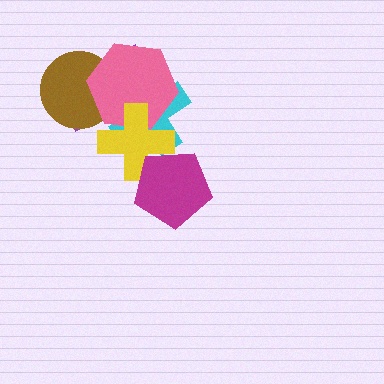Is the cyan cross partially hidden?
Yes, it is partially covered by another shape.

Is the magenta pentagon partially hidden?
No, no other shape covers it.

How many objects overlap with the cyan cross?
3 objects overlap with the cyan cross.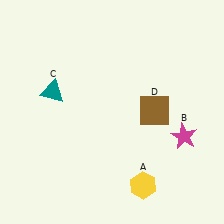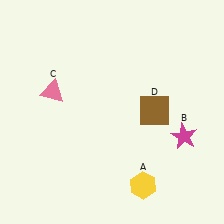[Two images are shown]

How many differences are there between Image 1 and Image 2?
There is 1 difference between the two images.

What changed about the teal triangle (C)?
In Image 1, C is teal. In Image 2, it changed to pink.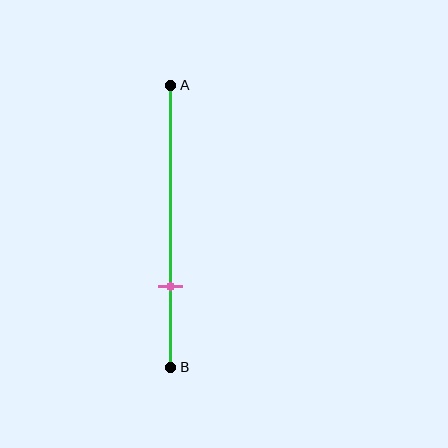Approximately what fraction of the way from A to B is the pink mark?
The pink mark is approximately 70% of the way from A to B.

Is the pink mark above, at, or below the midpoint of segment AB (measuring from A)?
The pink mark is below the midpoint of segment AB.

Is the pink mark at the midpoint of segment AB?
No, the mark is at about 70% from A, not at the 50% midpoint.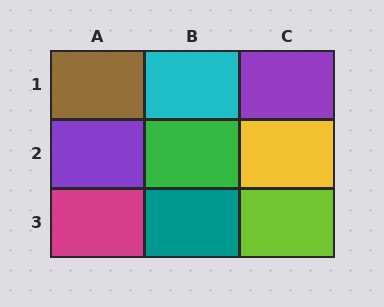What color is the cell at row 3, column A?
Magenta.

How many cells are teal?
1 cell is teal.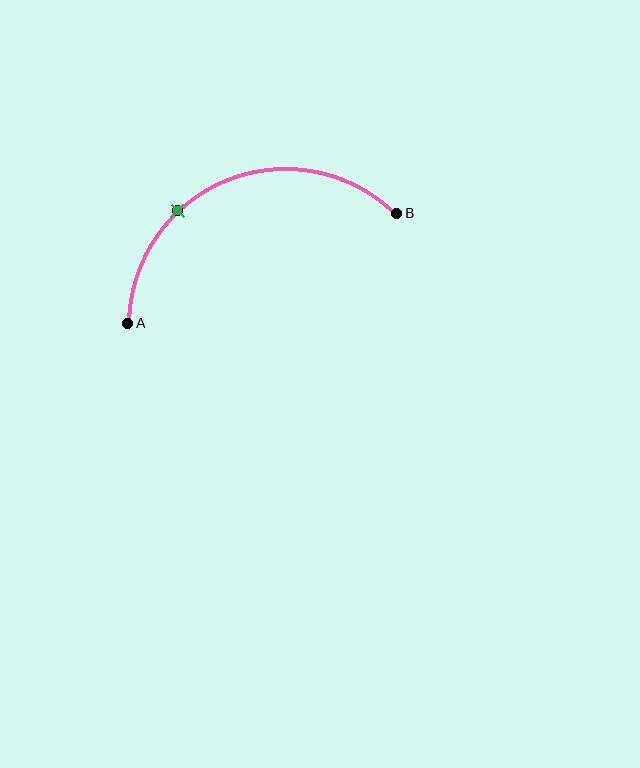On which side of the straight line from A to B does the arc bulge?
The arc bulges above the straight line connecting A and B.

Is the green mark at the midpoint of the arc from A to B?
No. The green mark lies on the arc but is closer to endpoint A. The arc midpoint would be at the point on the curve equidistant along the arc from both A and B.